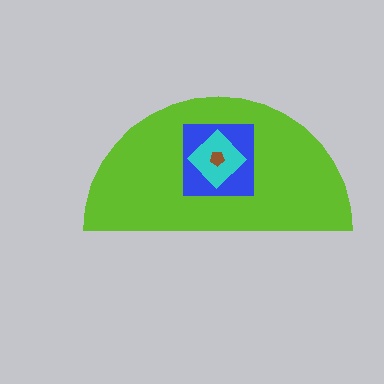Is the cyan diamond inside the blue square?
Yes.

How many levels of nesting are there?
4.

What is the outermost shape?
The lime semicircle.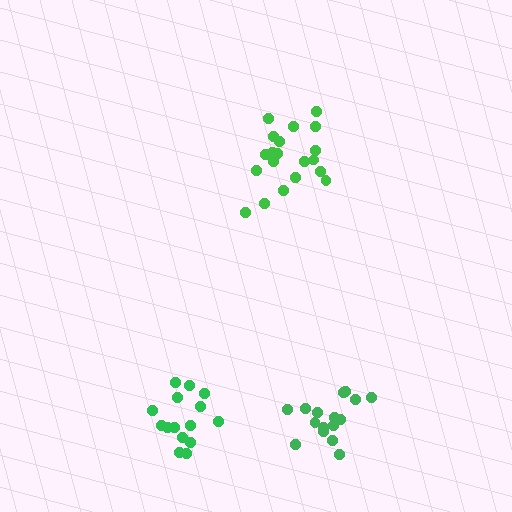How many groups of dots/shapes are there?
There are 3 groups.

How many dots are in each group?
Group 1: 20 dots, Group 2: 16 dots, Group 3: 15 dots (51 total).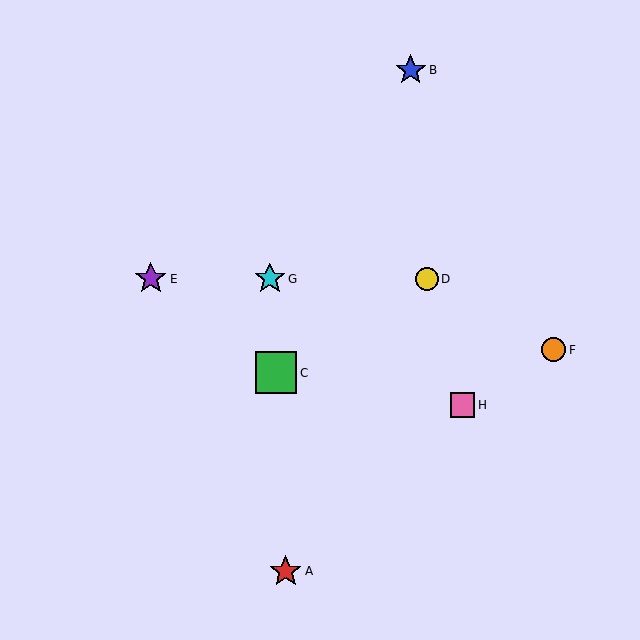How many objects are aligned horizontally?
3 objects (D, E, G) are aligned horizontally.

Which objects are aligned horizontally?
Objects D, E, G are aligned horizontally.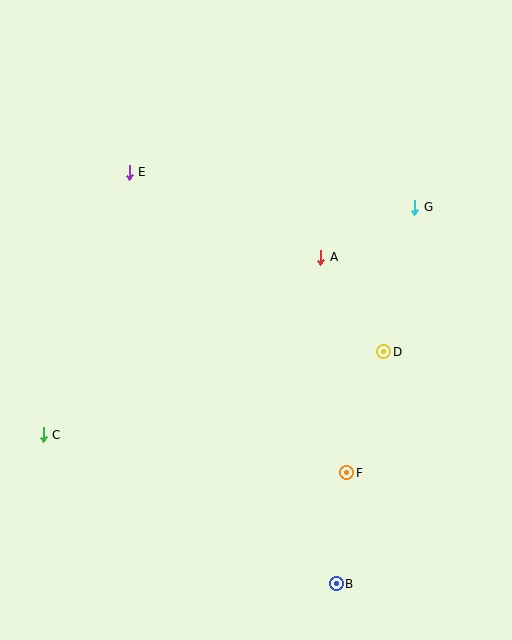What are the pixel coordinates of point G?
Point G is at (415, 207).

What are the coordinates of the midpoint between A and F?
The midpoint between A and F is at (334, 365).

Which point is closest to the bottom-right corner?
Point B is closest to the bottom-right corner.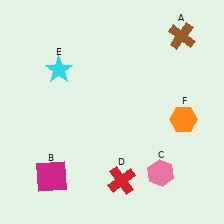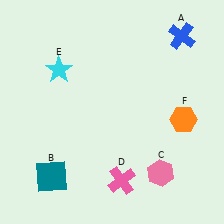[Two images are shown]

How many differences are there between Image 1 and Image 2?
There are 3 differences between the two images.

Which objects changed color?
A changed from brown to blue. B changed from magenta to teal. D changed from red to pink.